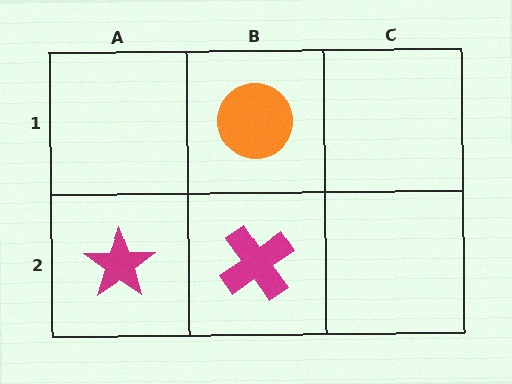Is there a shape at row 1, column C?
No, that cell is empty.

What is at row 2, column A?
A magenta star.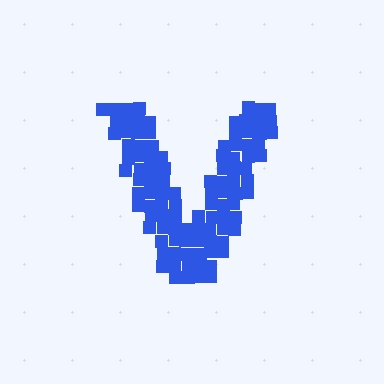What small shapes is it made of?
It is made of small squares.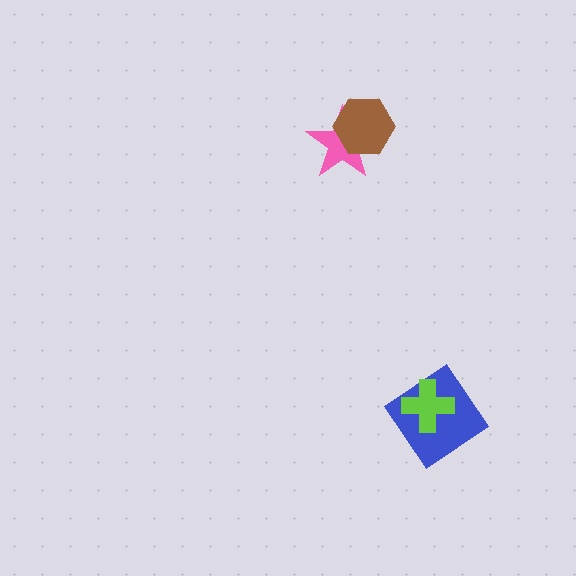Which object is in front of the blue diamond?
The lime cross is in front of the blue diamond.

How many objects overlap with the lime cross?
1 object overlaps with the lime cross.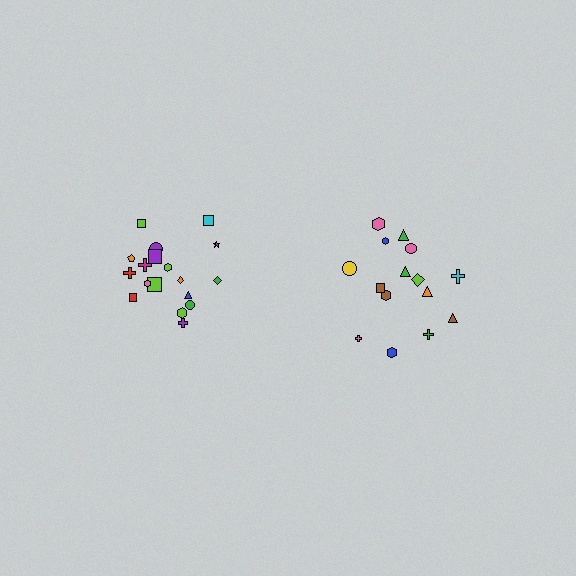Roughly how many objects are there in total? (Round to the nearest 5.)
Roughly 35 objects in total.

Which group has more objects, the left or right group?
The left group.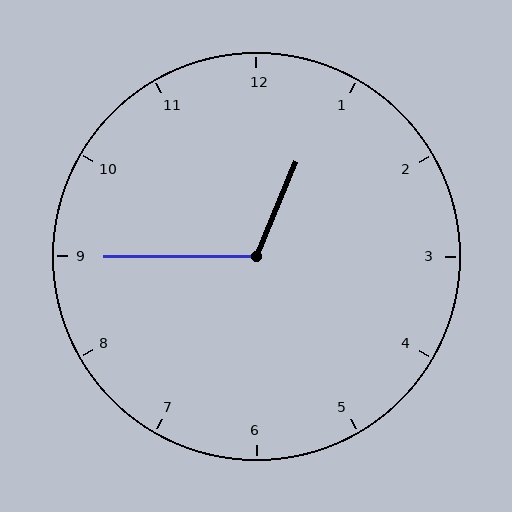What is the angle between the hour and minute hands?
Approximately 112 degrees.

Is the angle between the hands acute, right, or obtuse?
It is obtuse.